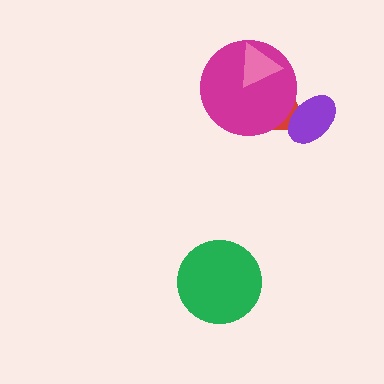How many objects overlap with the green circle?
0 objects overlap with the green circle.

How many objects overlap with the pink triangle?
1 object overlaps with the pink triangle.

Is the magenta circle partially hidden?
Yes, it is partially covered by another shape.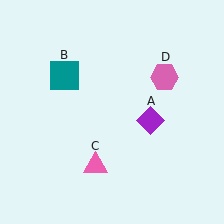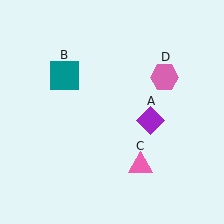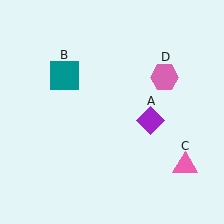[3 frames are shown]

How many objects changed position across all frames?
1 object changed position: pink triangle (object C).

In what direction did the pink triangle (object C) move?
The pink triangle (object C) moved right.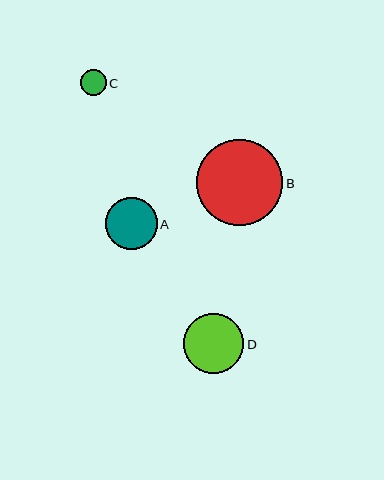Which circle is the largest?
Circle B is the largest with a size of approximately 86 pixels.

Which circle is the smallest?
Circle C is the smallest with a size of approximately 26 pixels.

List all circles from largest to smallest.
From largest to smallest: B, D, A, C.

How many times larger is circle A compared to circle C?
Circle A is approximately 2.0 times the size of circle C.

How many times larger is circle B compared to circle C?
Circle B is approximately 3.3 times the size of circle C.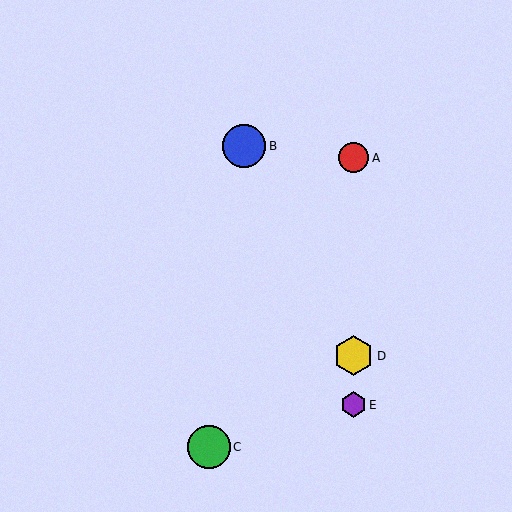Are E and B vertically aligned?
No, E is at x≈354 and B is at x≈244.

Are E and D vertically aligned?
Yes, both are at x≈354.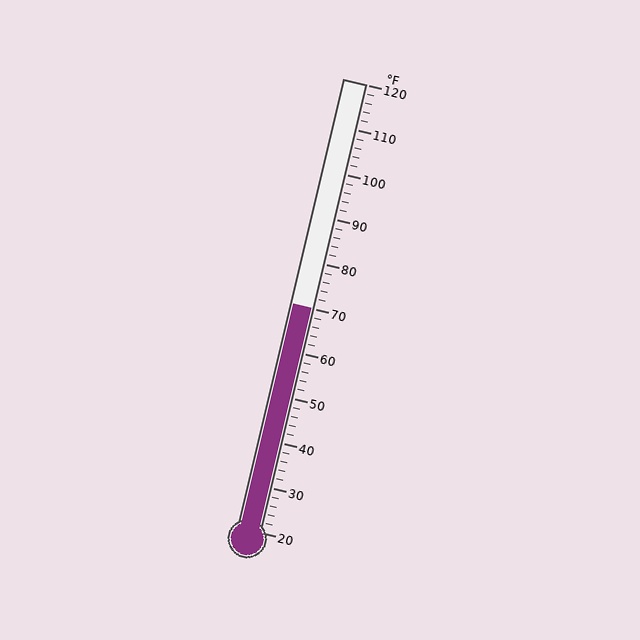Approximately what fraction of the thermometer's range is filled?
The thermometer is filled to approximately 50% of its range.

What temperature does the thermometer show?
The thermometer shows approximately 70°F.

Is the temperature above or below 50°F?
The temperature is above 50°F.